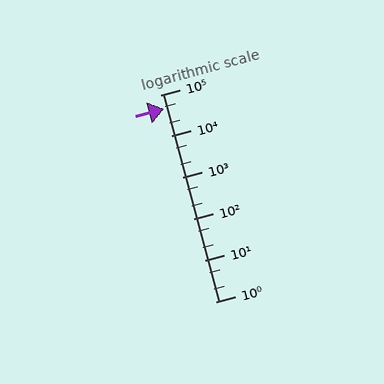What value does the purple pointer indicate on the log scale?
The pointer indicates approximately 46000.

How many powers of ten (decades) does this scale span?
The scale spans 5 decades, from 1 to 100000.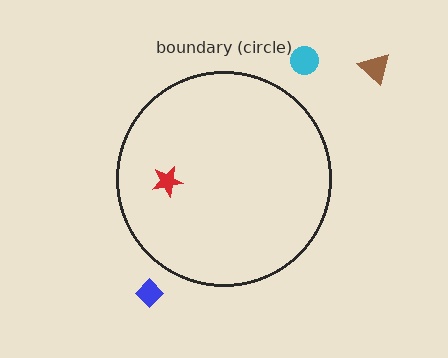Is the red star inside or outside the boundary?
Inside.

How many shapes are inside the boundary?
1 inside, 3 outside.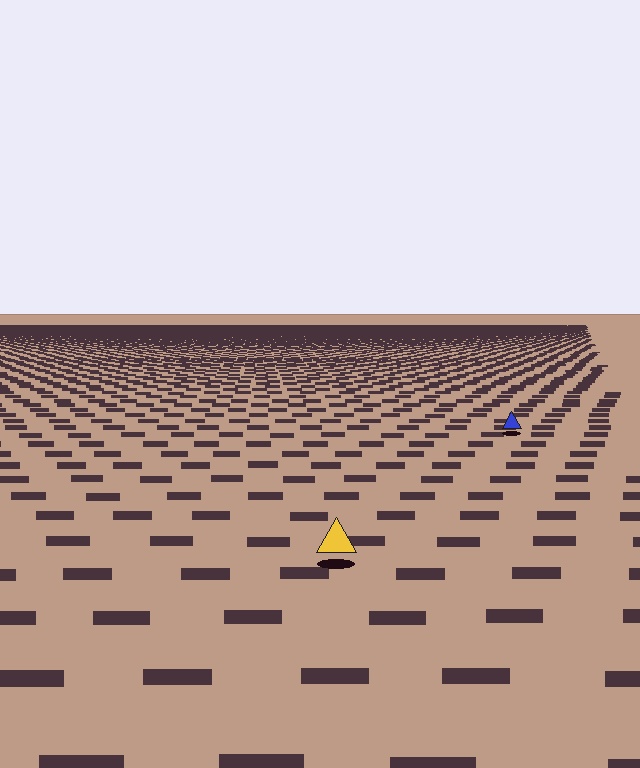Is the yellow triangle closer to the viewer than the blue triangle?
Yes. The yellow triangle is closer — you can tell from the texture gradient: the ground texture is coarser near it.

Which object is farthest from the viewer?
The blue triangle is farthest from the viewer. It appears smaller and the ground texture around it is denser.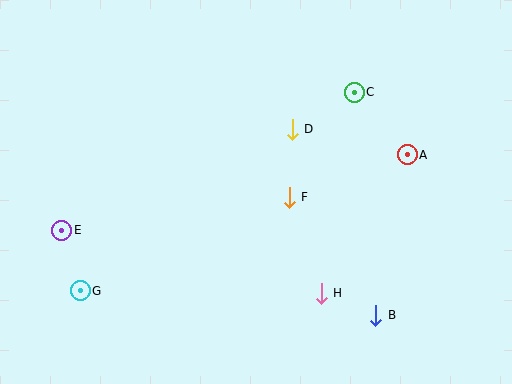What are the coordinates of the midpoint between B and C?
The midpoint between B and C is at (365, 204).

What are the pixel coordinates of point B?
Point B is at (376, 315).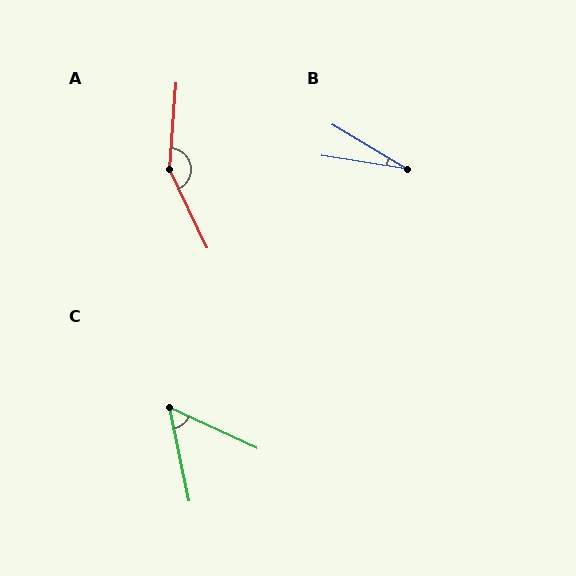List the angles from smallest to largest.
B (22°), C (54°), A (150°).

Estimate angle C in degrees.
Approximately 54 degrees.